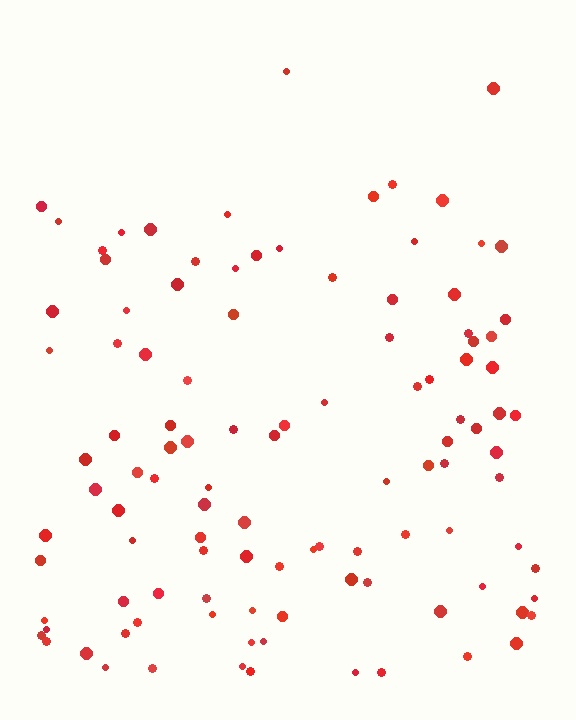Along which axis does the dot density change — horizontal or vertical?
Vertical.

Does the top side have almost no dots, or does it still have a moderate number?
Still a moderate number, just noticeably fewer than the bottom.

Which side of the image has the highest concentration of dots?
The bottom.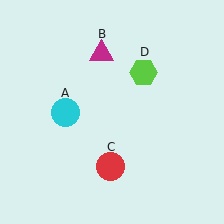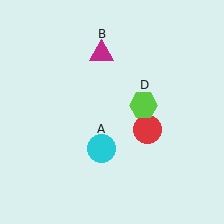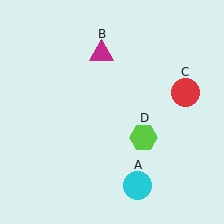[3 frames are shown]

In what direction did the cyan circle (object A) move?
The cyan circle (object A) moved down and to the right.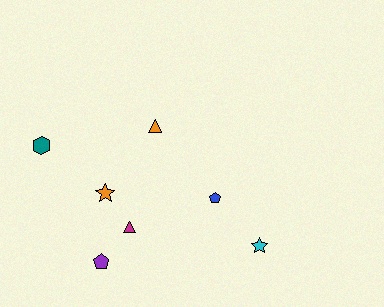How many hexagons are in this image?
There is 1 hexagon.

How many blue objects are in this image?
There is 1 blue object.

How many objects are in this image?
There are 7 objects.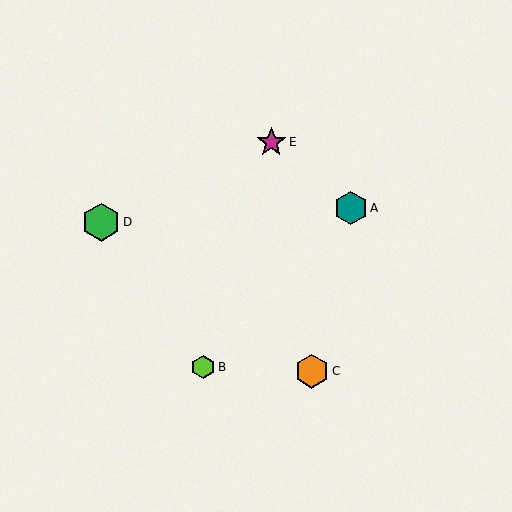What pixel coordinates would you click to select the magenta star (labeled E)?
Click at (271, 142) to select the magenta star E.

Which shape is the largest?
The green hexagon (labeled D) is the largest.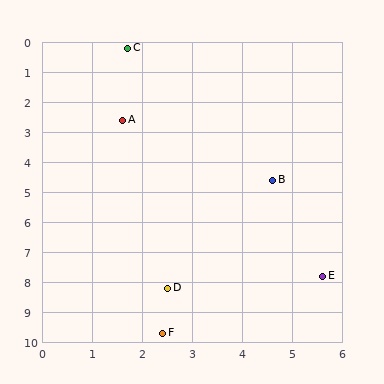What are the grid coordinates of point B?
Point B is at approximately (4.6, 4.6).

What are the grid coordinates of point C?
Point C is at approximately (1.7, 0.2).